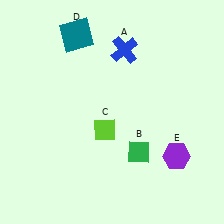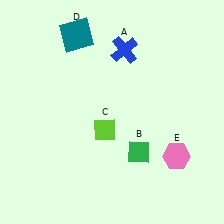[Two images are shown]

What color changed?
The hexagon (E) changed from purple in Image 1 to pink in Image 2.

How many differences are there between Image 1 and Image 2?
There is 1 difference between the two images.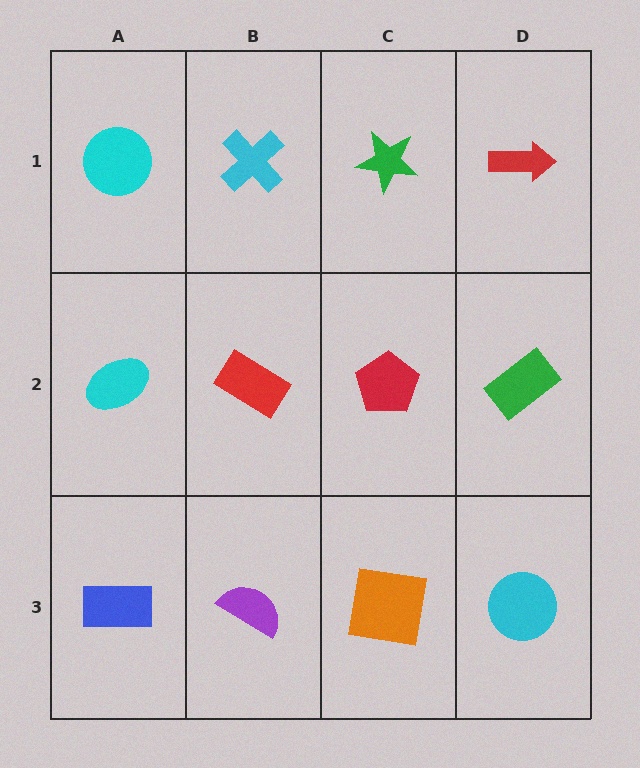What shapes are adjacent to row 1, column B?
A red rectangle (row 2, column B), a cyan circle (row 1, column A), a green star (row 1, column C).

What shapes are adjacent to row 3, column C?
A red pentagon (row 2, column C), a purple semicircle (row 3, column B), a cyan circle (row 3, column D).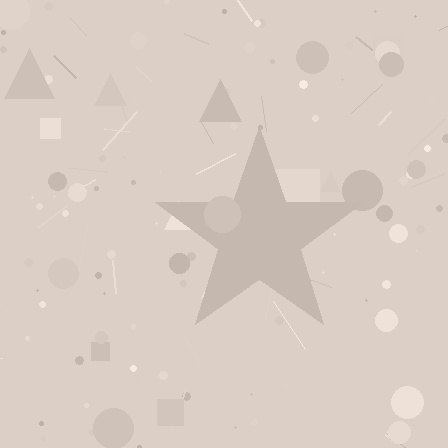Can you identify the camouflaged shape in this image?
The camouflaged shape is a star.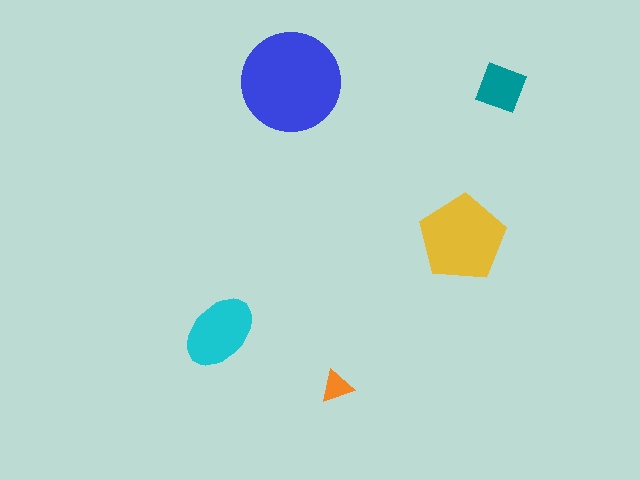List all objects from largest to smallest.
The blue circle, the yellow pentagon, the cyan ellipse, the teal square, the orange triangle.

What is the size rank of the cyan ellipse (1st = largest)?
3rd.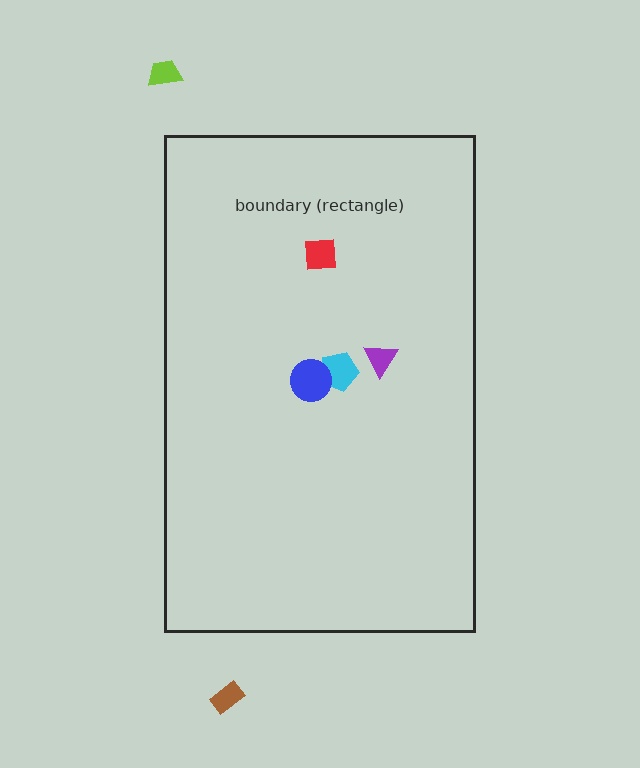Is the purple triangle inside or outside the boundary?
Inside.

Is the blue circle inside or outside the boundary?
Inside.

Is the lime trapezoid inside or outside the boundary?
Outside.